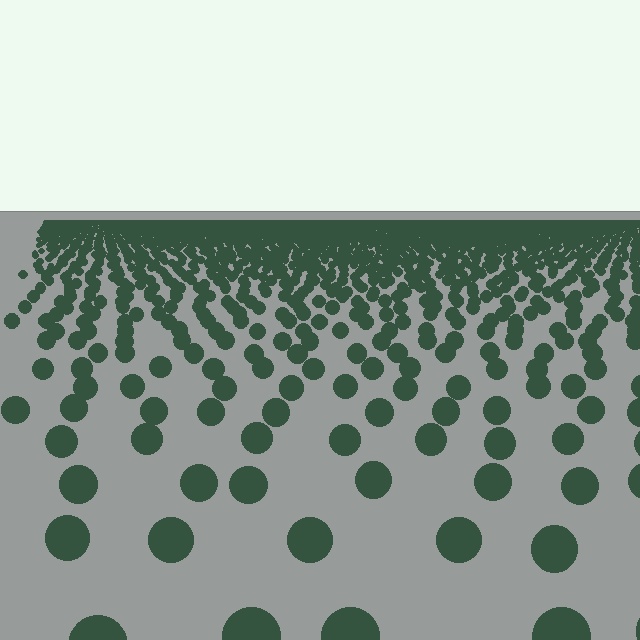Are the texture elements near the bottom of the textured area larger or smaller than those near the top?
Larger. Near the bottom, elements are closer to the viewer and appear at a bigger on-screen size.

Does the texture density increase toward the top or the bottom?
Density increases toward the top.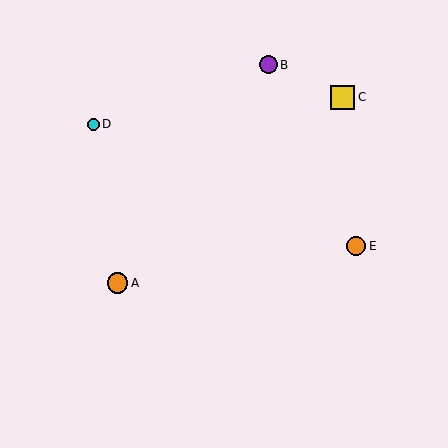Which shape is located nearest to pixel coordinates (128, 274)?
The orange circle (labeled A) at (118, 283) is nearest to that location.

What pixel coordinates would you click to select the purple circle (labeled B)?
Click at (268, 65) to select the purple circle B.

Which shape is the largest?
The yellow square (labeled C) is the largest.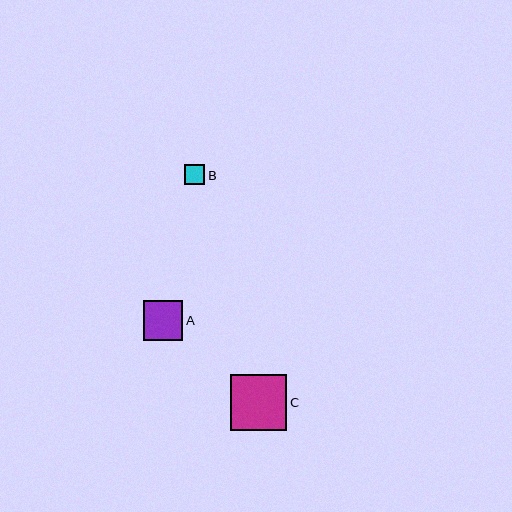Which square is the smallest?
Square B is the smallest with a size of approximately 20 pixels.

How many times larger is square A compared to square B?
Square A is approximately 2.0 times the size of square B.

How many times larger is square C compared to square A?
Square C is approximately 1.4 times the size of square A.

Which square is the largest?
Square C is the largest with a size of approximately 56 pixels.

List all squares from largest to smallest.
From largest to smallest: C, A, B.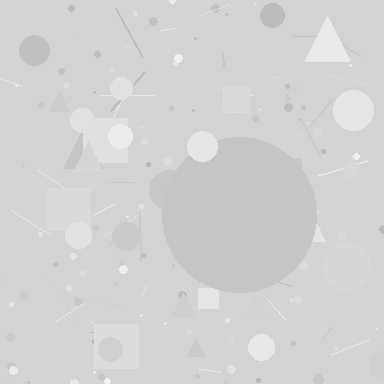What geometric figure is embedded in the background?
A circle is embedded in the background.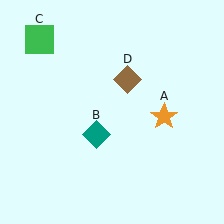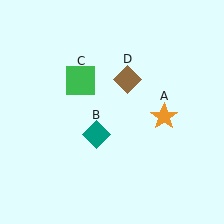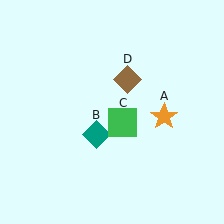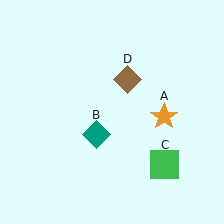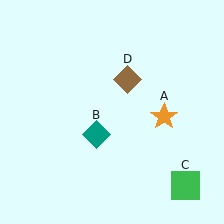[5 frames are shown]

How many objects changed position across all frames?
1 object changed position: green square (object C).